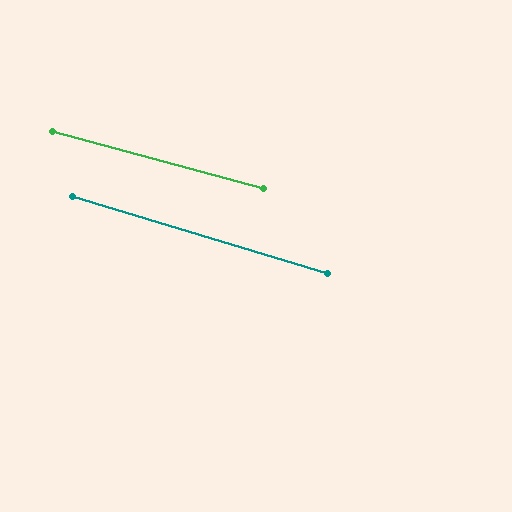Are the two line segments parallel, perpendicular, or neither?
Parallel — their directions differ by only 1.8°.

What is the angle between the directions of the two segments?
Approximately 2 degrees.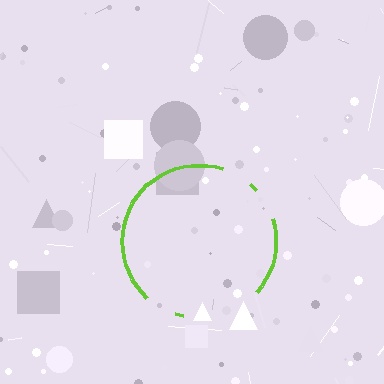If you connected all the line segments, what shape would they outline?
They would outline a circle.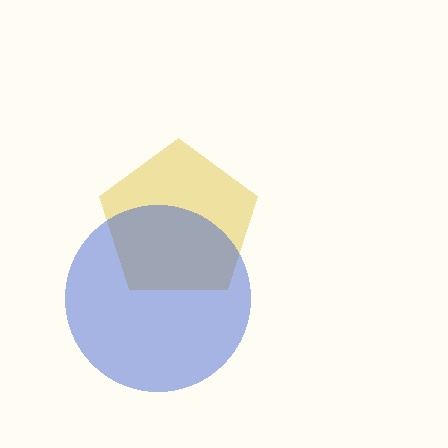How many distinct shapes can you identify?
There are 2 distinct shapes: a yellow pentagon, a blue circle.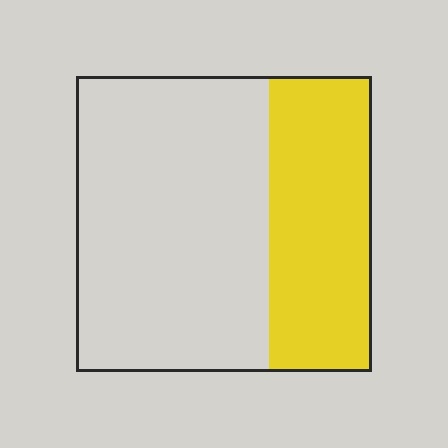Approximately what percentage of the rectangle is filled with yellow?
Approximately 35%.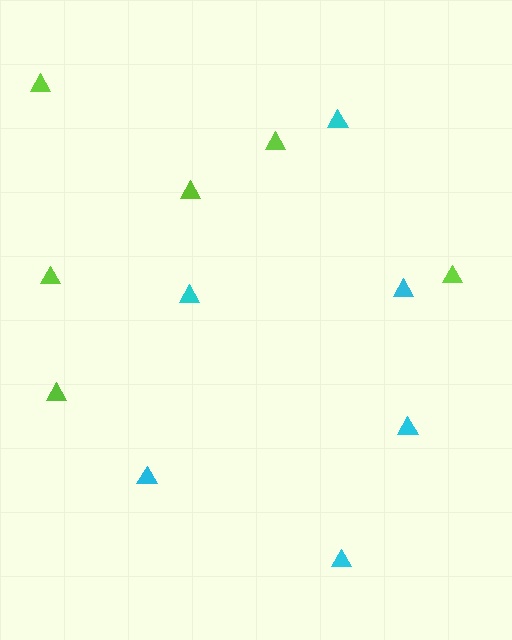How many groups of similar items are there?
There are 2 groups: one group of lime triangles (6) and one group of cyan triangles (6).